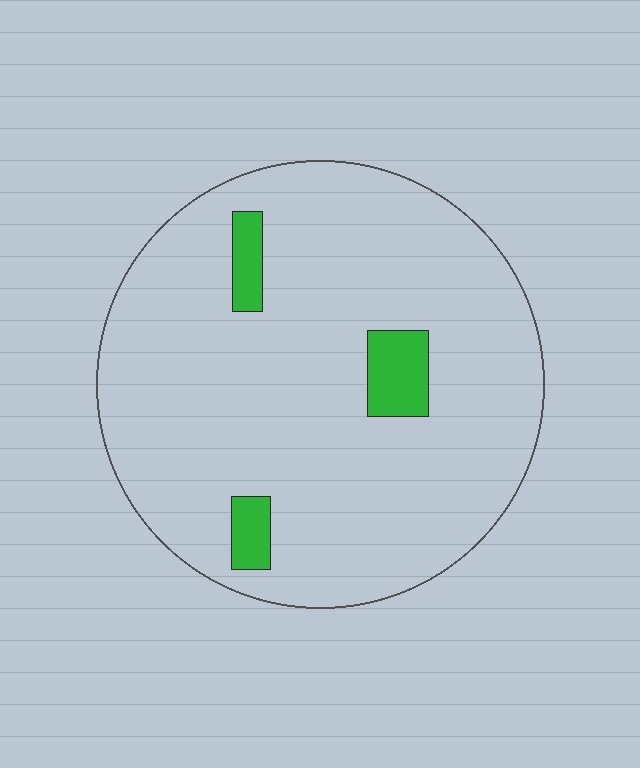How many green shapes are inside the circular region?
3.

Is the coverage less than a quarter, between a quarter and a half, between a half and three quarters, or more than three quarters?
Less than a quarter.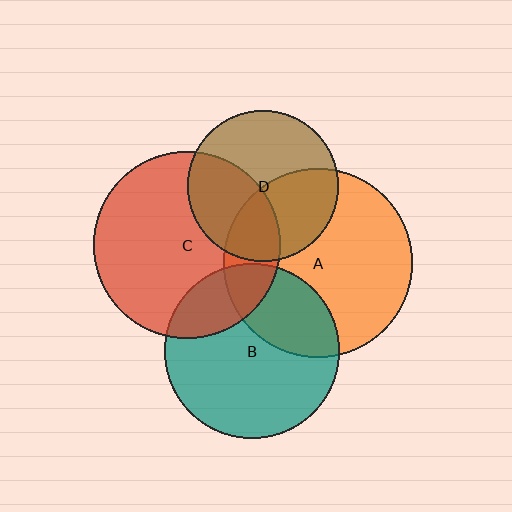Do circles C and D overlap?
Yes.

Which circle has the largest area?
Circle A (orange).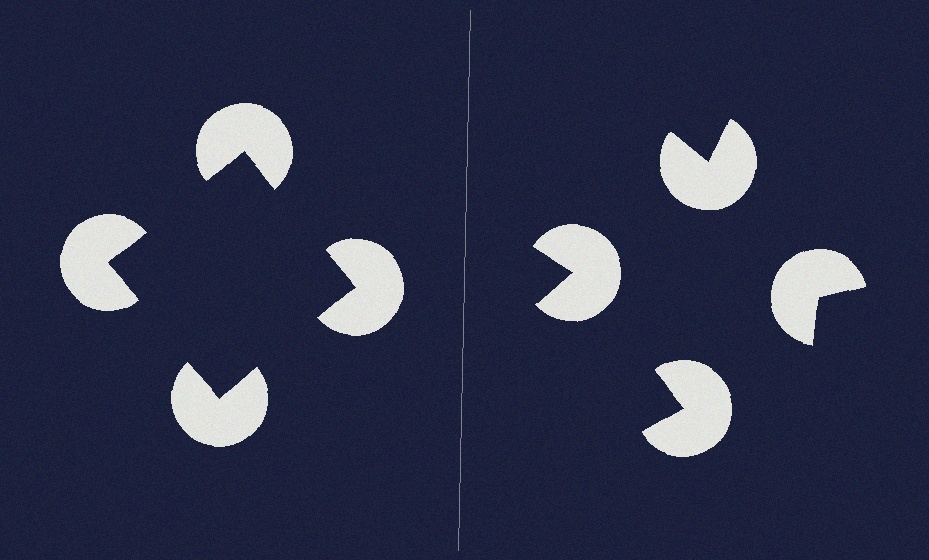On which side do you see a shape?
An illusory square appears on the left side. On the right side the wedge cuts are rotated, so no coherent shape forms.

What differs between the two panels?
The pac-man discs are positioned identically on both sides; only the wedge orientations differ. On the left they align to a square; on the right they are misaligned.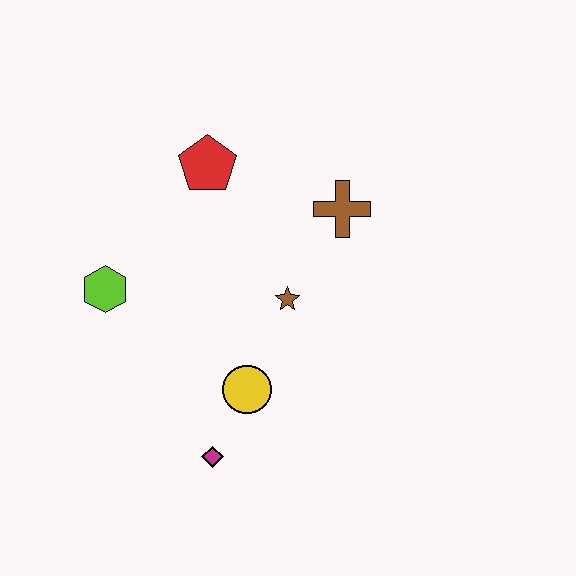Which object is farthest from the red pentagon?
The magenta diamond is farthest from the red pentagon.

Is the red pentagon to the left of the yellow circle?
Yes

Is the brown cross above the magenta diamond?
Yes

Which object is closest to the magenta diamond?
The yellow circle is closest to the magenta diamond.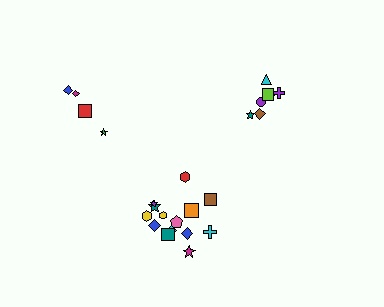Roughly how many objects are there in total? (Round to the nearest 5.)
Roughly 25 objects in total.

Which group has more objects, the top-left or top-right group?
The top-right group.